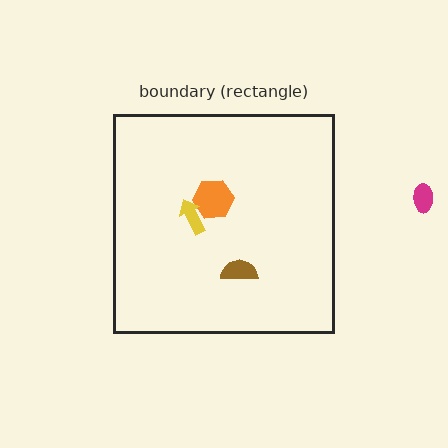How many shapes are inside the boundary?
3 inside, 1 outside.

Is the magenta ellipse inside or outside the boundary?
Outside.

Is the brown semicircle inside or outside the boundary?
Inside.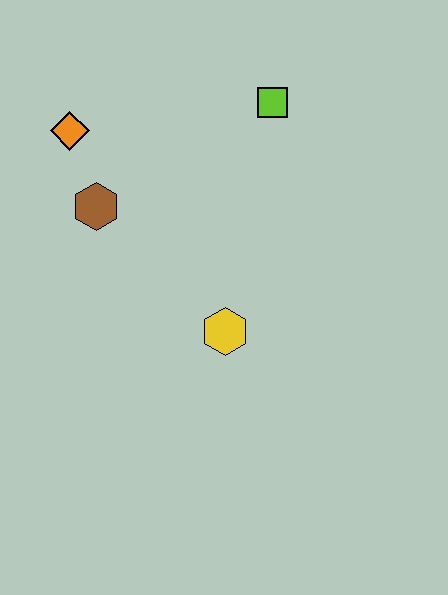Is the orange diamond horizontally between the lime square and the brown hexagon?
No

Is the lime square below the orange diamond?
No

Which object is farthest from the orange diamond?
The yellow hexagon is farthest from the orange diamond.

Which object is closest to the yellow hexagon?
The brown hexagon is closest to the yellow hexagon.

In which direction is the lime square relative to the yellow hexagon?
The lime square is above the yellow hexagon.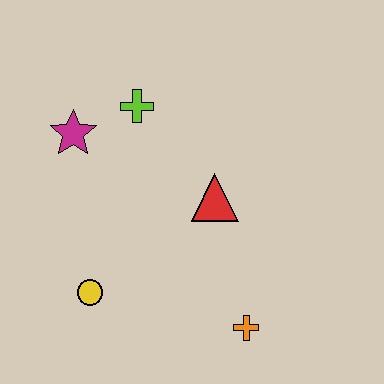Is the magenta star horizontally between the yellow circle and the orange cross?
No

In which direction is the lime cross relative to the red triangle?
The lime cross is above the red triangle.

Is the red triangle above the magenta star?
No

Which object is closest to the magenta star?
The lime cross is closest to the magenta star.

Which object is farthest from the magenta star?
The orange cross is farthest from the magenta star.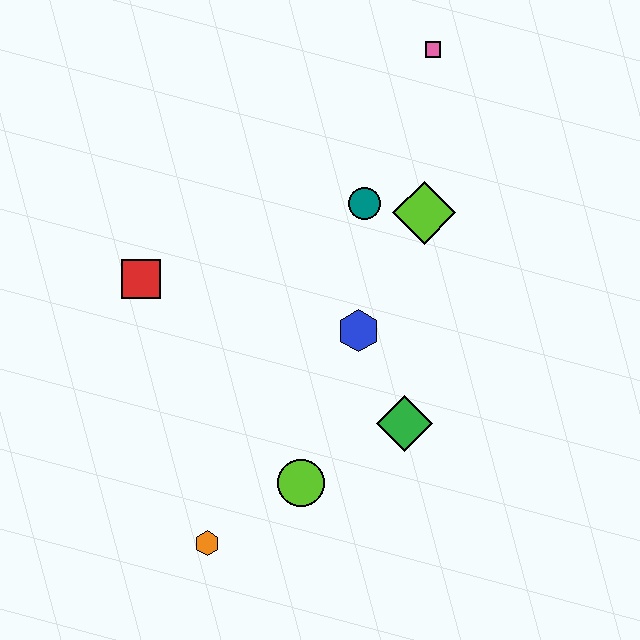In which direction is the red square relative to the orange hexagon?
The red square is above the orange hexagon.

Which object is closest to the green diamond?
The blue hexagon is closest to the green diamond.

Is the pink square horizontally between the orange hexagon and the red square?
No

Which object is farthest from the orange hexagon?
The pink square is farthest from the orange hexagon.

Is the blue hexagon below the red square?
Yes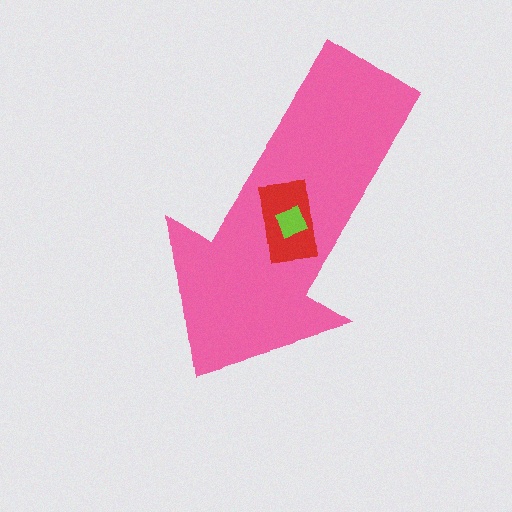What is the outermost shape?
The pink arrow.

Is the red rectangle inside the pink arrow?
Yes.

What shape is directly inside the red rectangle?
The lime square.